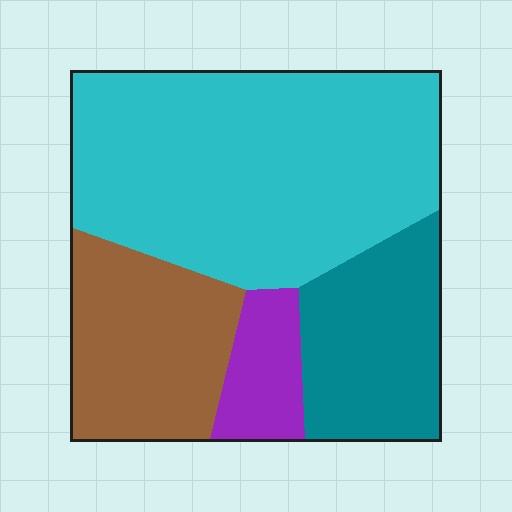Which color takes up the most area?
Cyan, at roughly 50%.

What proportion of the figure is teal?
Teal takes up about one fifth (1/5) of the figure.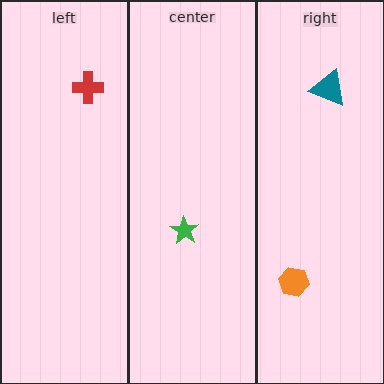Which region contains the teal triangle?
The right region.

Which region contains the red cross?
The left region.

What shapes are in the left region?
The red cross.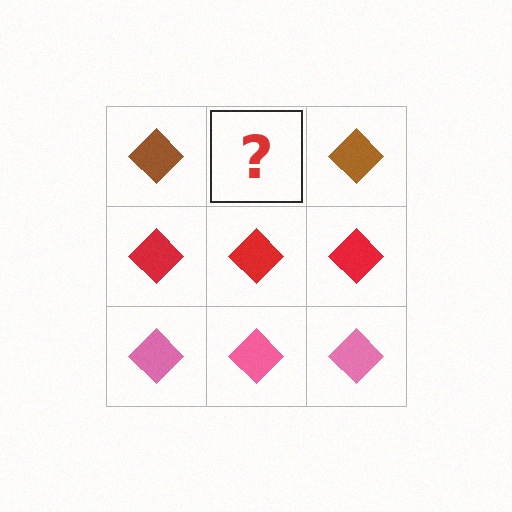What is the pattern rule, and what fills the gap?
The rule is that each row has a consistent color. The gap should be filled with a brown diamond.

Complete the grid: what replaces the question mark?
The question mark should be replaced with a brown diamond.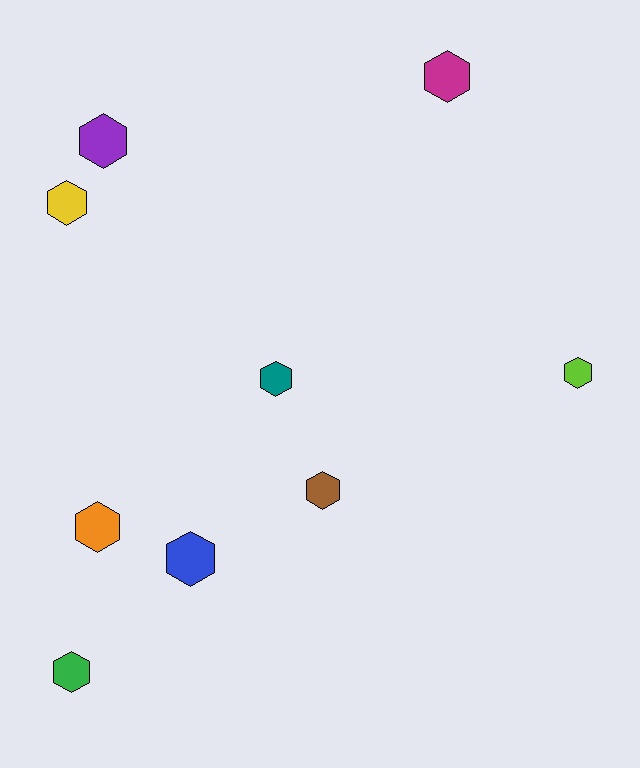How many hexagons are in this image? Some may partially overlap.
There are 9 hexagons.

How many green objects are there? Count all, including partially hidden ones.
There is 1 green object.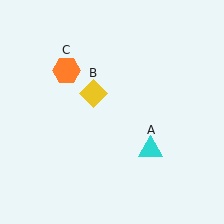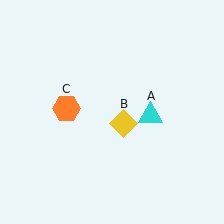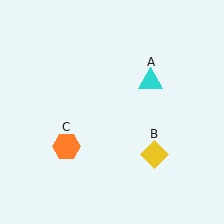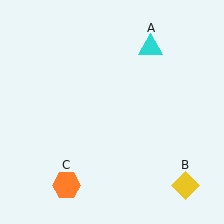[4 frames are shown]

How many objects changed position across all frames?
3 objects changed position: cyan triangle (object A), yellow diamond (object B), orange hexagon (object C).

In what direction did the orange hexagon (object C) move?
The orange hexagon (object C) moved down.